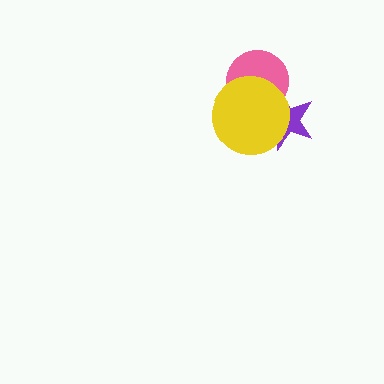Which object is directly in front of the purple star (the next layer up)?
The pink circle is directly in front of the purple star.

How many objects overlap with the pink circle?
2 objects overlap with the pink circle.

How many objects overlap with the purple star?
2 objects overlap with the purple star.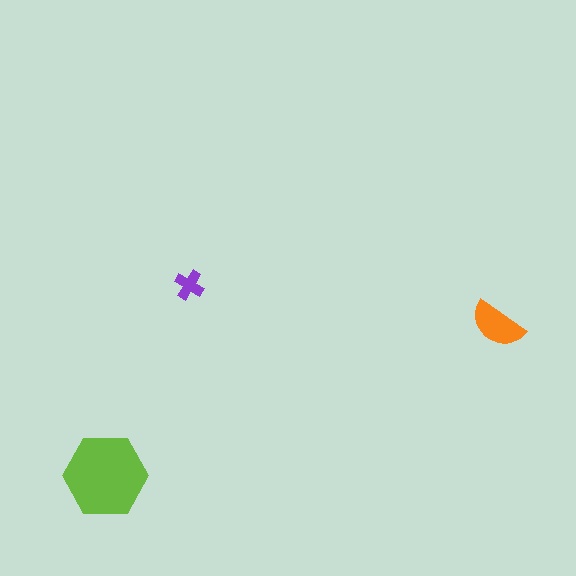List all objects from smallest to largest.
The purple cross, the orange semicircle, the lime hexagon.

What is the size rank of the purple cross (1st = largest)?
3rd.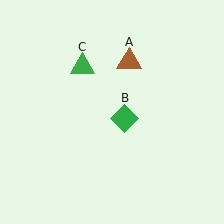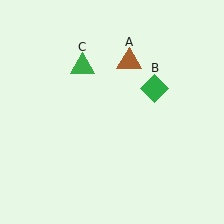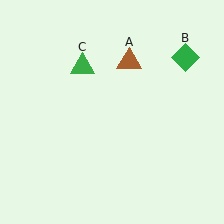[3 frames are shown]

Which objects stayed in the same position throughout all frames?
Brown triangle (object A) and green triangle (object C) remained stationary.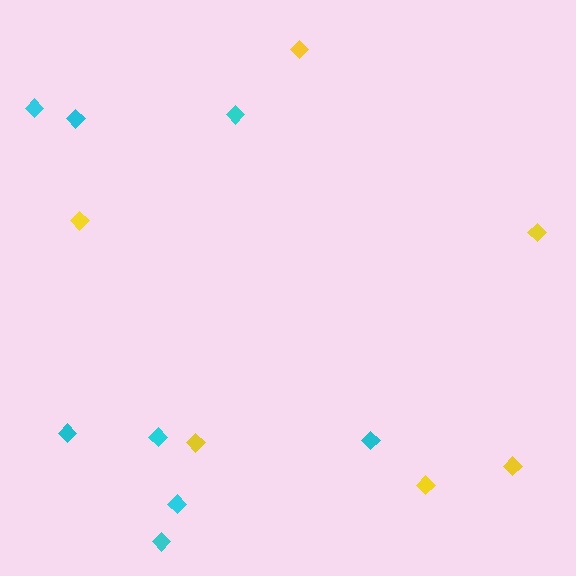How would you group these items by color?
There are 2 groups: one group of yellow diamonds (6) and one group of cyan diamonds (8).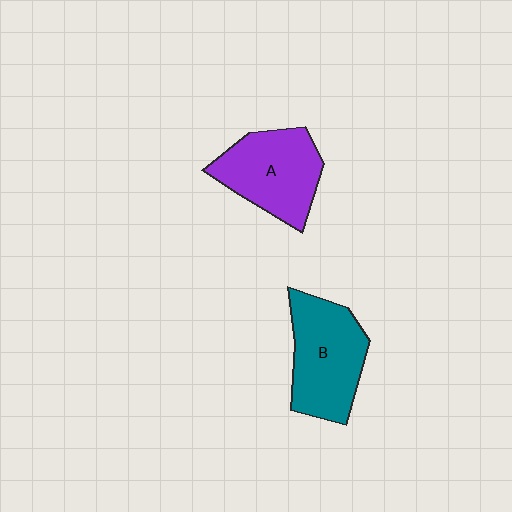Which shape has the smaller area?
Shape A (purple).